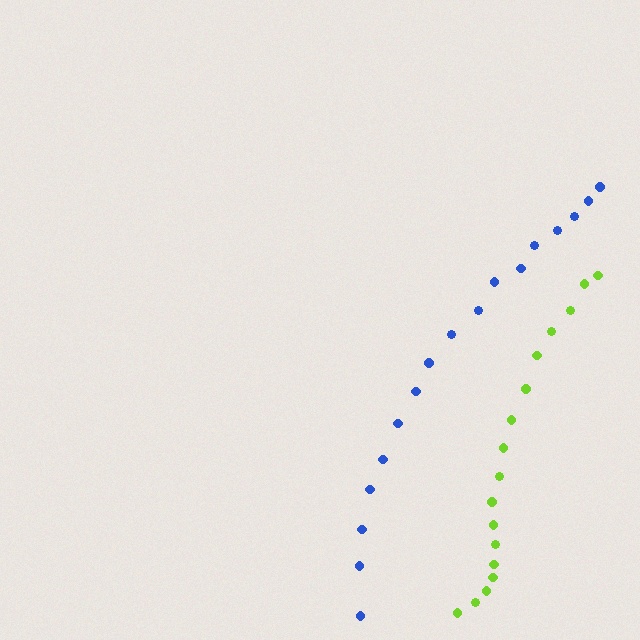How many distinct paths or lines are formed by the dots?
There are 2 distinct paths.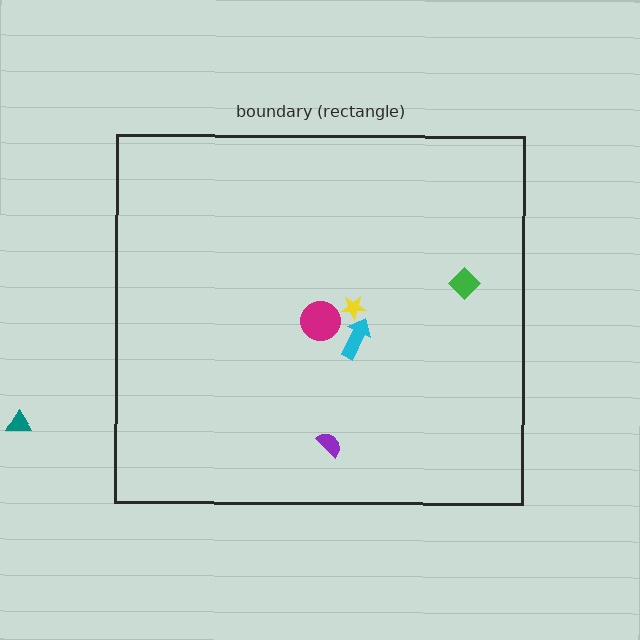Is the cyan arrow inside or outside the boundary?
Inside.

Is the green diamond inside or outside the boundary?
Inside.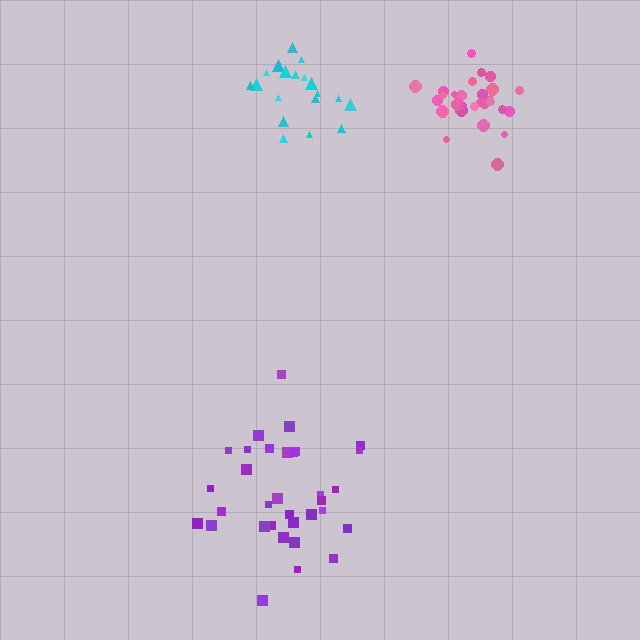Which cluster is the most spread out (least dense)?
Purple.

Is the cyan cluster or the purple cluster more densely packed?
Cyan.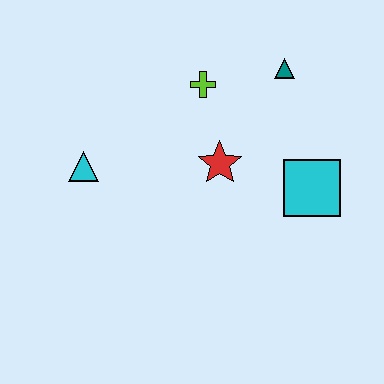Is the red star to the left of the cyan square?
Yes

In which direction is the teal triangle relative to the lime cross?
The teal triangle is to the right of the lime cross.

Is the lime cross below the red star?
No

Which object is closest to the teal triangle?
The lime cross is closest to the teal triangle.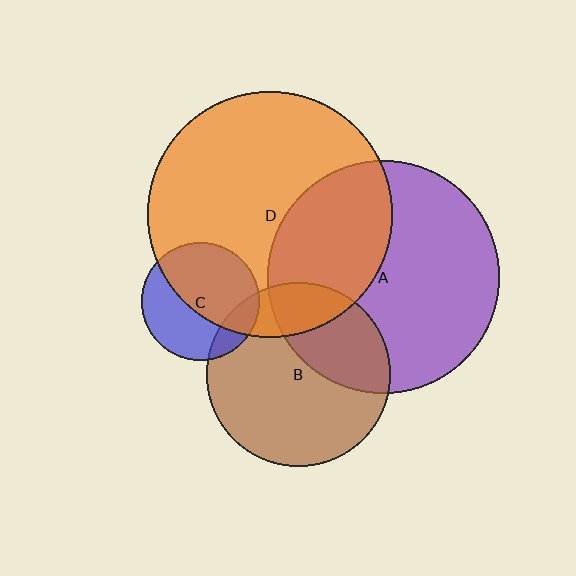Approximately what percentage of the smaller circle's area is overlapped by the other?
Approximately 35%.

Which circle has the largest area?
Circle D (orange).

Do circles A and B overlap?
Yes.